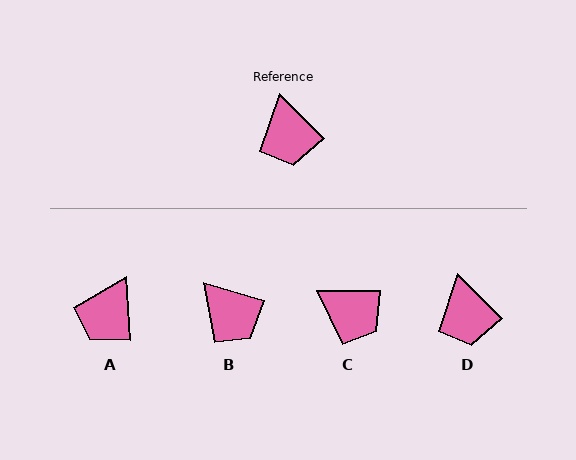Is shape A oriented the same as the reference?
No, it is off by about 41 degrees.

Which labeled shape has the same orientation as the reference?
D.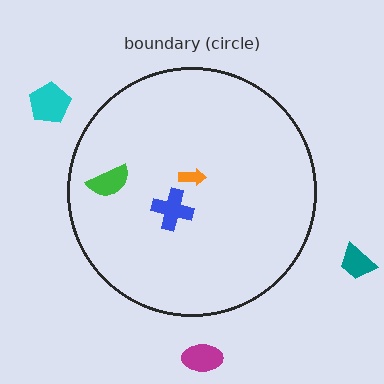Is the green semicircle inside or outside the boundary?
Inside.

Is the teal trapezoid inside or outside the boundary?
Outside.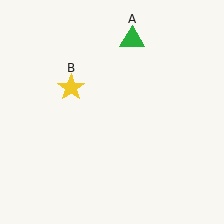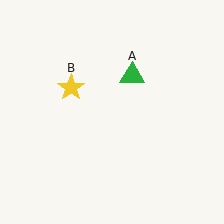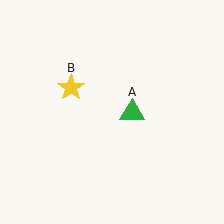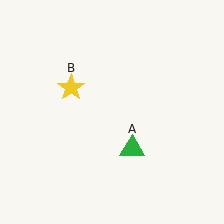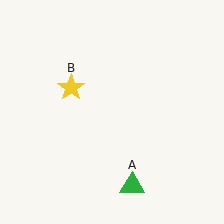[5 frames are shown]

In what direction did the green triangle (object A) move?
The green triangle (object A) moved down.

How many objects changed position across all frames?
1 object changed position: green triangle (object A).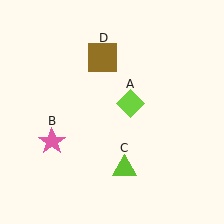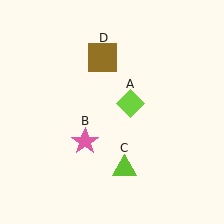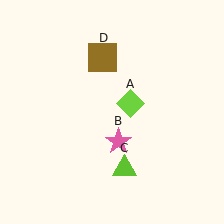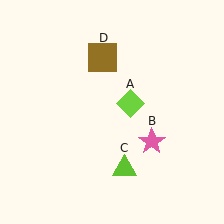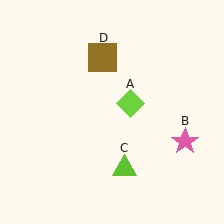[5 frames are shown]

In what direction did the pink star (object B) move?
The pink star (object B) moved right.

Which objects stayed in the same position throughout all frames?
Lime diamond (object A) and lime triangle (object C) and brown square (object D) remained stationary.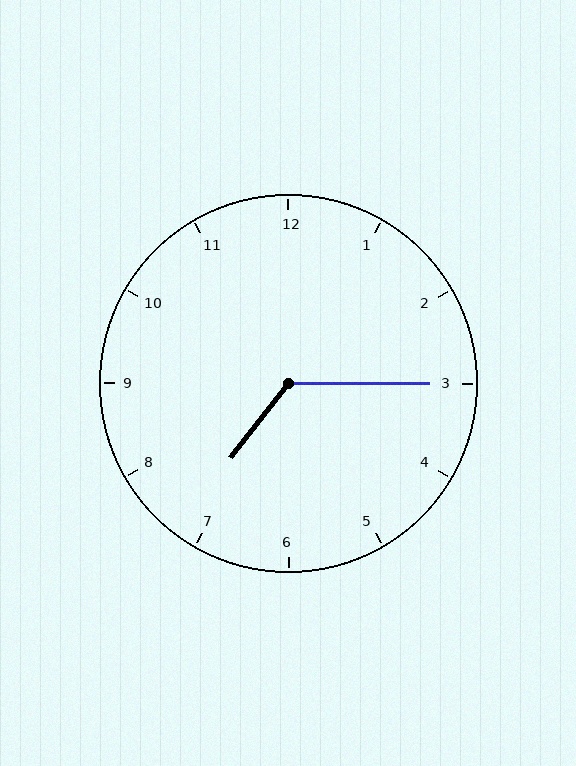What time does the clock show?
7:15.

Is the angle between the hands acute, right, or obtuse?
It is obtuse.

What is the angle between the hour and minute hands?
Approximately 128 degrees.